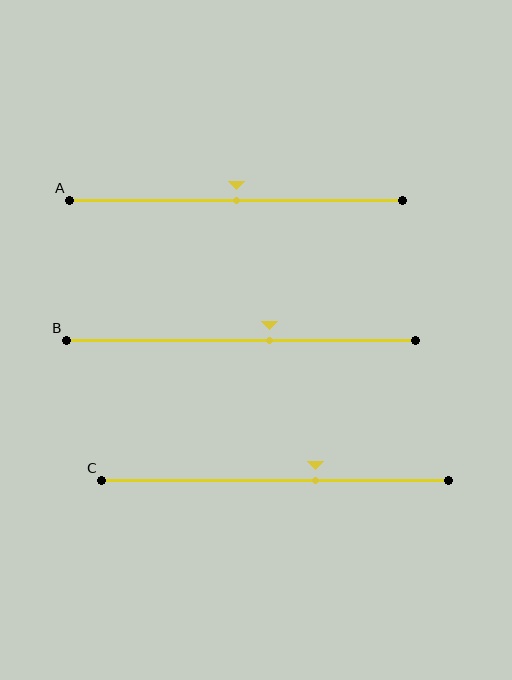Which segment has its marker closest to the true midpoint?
Segment A has its marker closest to the true midpoint.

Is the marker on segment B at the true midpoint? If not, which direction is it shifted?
No, the marker on segment B is shifted to the right by about 8% of the segment length.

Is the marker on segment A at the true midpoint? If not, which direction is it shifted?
Yes, the marker on segment A is at the true midpoint.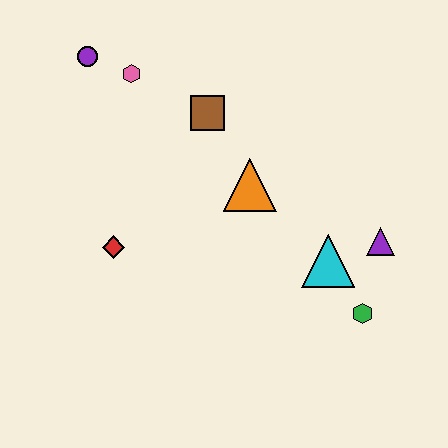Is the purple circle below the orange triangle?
No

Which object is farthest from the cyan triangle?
The purple circle is farthest from the cyan triangle.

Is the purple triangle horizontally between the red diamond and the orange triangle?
No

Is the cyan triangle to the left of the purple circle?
No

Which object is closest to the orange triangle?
The brown square is closest to the orange triangle.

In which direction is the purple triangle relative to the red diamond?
The purple triangle is to the right of the red diamond.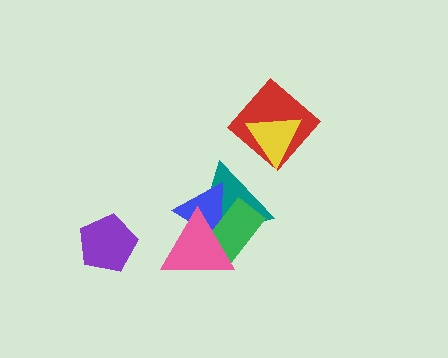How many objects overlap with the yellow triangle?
1 object overlaps with the yellow triangle.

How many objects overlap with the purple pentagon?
0 objects overlap with the purple pentagon.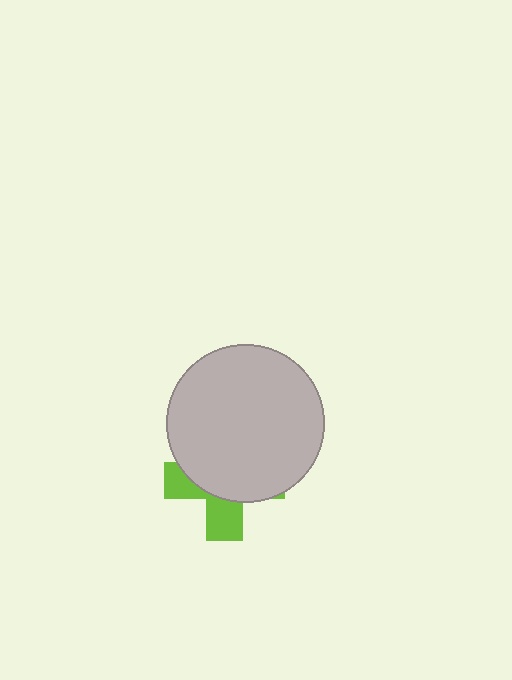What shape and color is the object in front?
The object in front is a light gray circle.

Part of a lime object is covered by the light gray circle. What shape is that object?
It is a cross.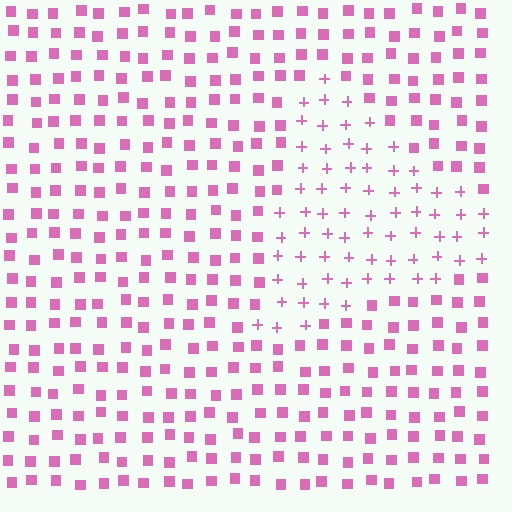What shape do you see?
I see a triangle.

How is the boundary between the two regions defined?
The boundary is defined by a change in element shape: plus signs inside vs. squares outside. All elements share the same color and spacing.